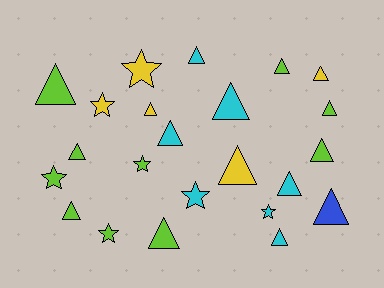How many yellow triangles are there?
There are 3 yellow triangles.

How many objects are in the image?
There are 23 objects.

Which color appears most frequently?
Lime, with 10 objects.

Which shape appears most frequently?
Triangle, with 16 objects.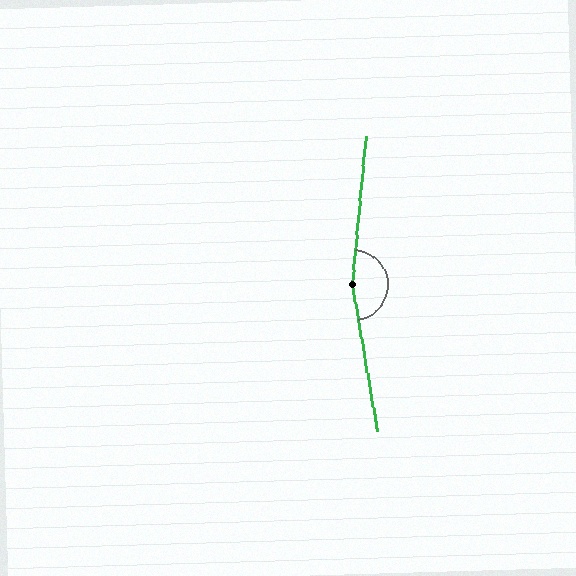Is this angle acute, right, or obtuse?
It is obtuse.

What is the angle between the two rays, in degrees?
Approximately 165 degrees.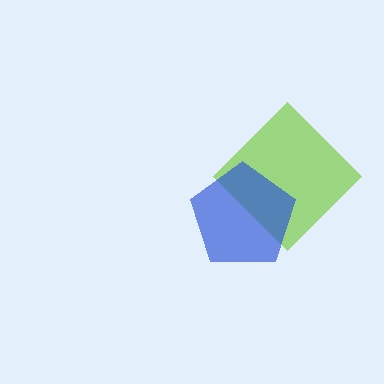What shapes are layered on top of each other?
The layered shapes are: a lime diamond, a blue pentagon.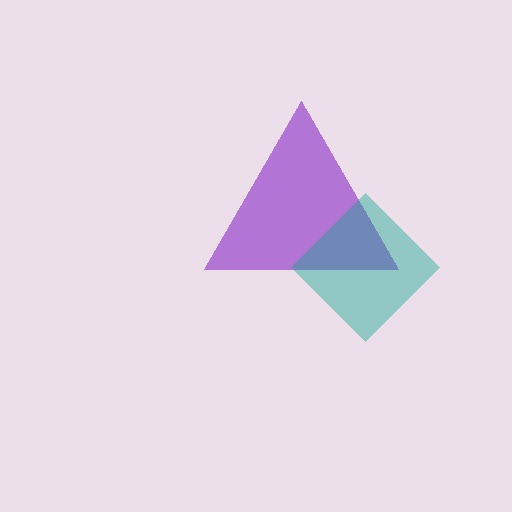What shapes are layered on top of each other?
The layered shapes are: a purple triangle, a teal diamond.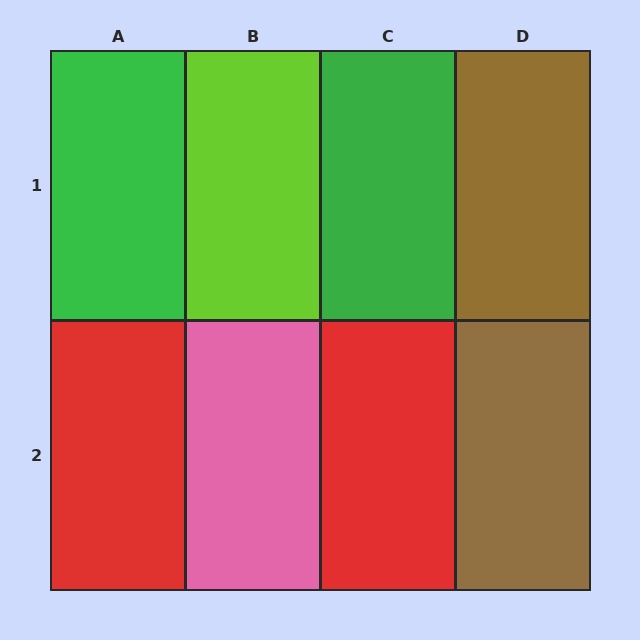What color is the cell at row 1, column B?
Lime.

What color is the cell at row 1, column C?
Green.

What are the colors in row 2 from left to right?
Red, pink, red, brown.